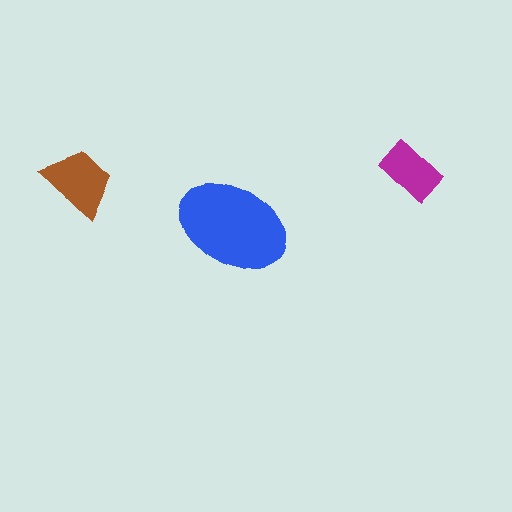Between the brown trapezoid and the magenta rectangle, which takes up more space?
The brown trapezoid.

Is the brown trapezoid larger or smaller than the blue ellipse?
Smaller.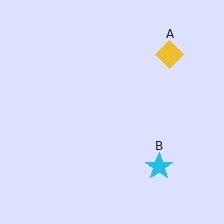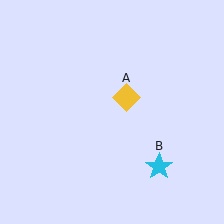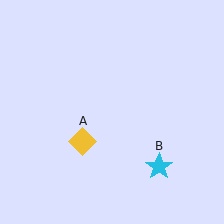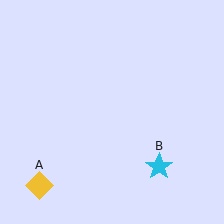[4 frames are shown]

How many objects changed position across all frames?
1 object changed position: yellow diamond (object A).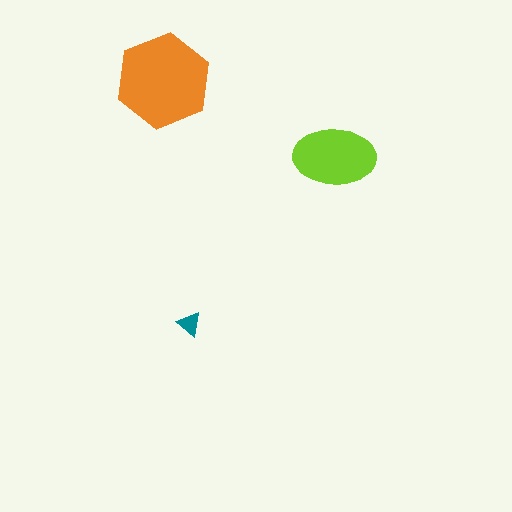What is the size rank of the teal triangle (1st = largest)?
3rd.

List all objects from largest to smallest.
The orange hexagon, the lime ellipse, the teal triangle.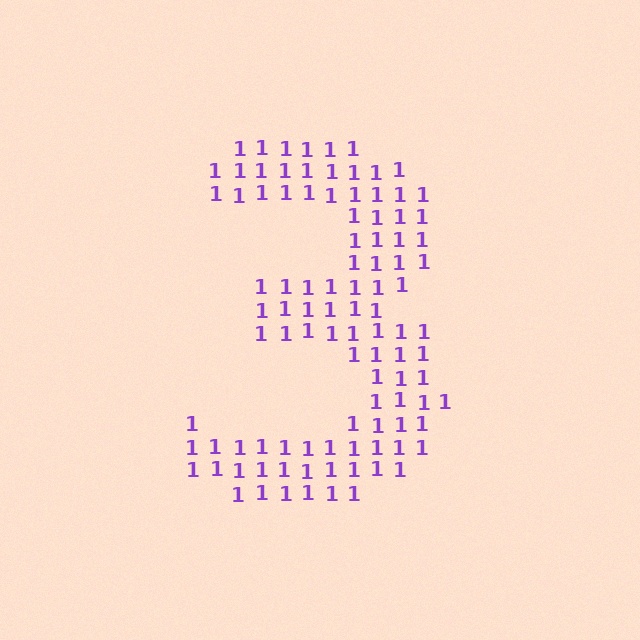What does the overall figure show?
The overall figure shows the digit 3.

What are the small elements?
The small elements are digit 1's.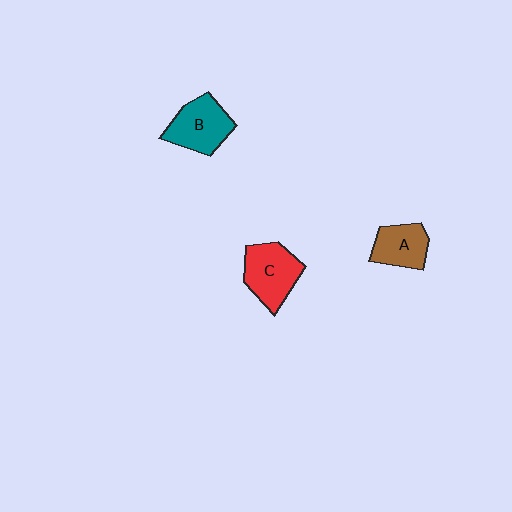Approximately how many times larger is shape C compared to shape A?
Approximately 1.4 times.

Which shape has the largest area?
Shape C (red).